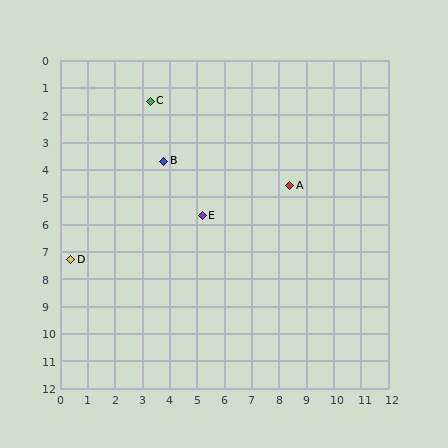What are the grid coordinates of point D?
Point D is at approximately (0.4, 7.3).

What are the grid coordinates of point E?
Point E is at approximately (5.2, 5.7).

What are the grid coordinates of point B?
Point B is at approximately (3.8, 3.7).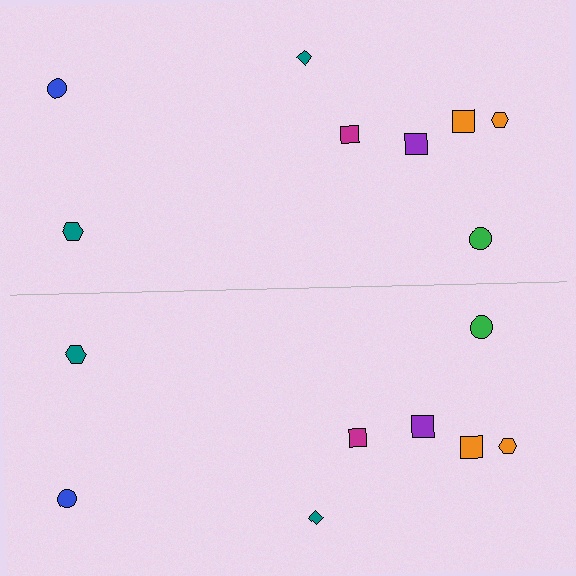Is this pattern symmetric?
Yes, this pattern has bilateral (reflection) symmetry.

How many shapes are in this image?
There are 16 shapes in this image.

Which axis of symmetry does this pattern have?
The pattern has a horizontal axis of symmetry running through the center of the image.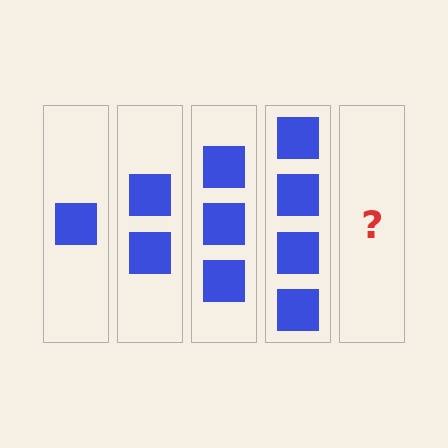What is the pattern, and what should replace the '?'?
The pattern is that each step adds one more square. The '?' should be 5 squares.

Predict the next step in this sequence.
The next step is 5 squares.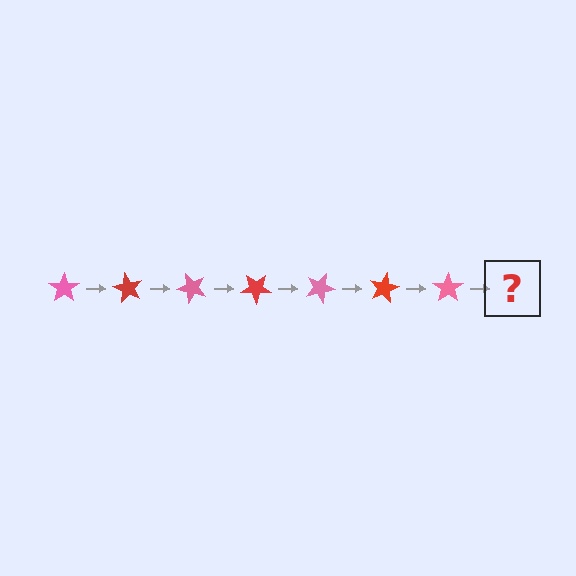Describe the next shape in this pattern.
It should be a red star, rotated 420 degrees from the start.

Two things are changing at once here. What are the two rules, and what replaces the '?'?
The two rules are that it rotates 60 degrees each step and the color cycles through pink and red. The '?' should be a red star, rotated 420 degrees from the start.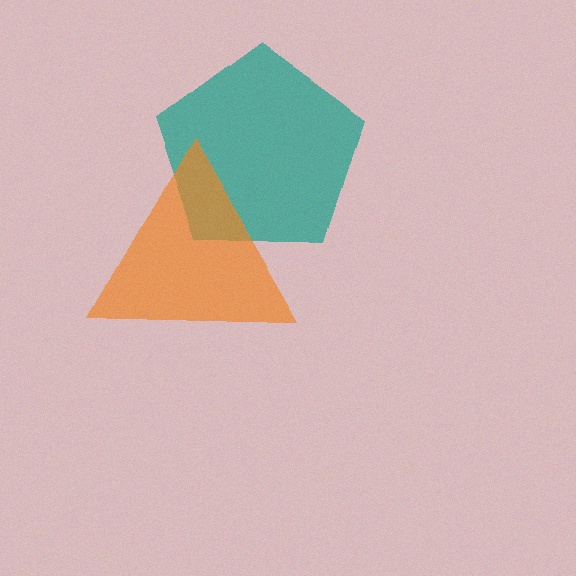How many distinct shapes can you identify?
There are 2 distinct shapes: a teal pentagon, an orange triangle.